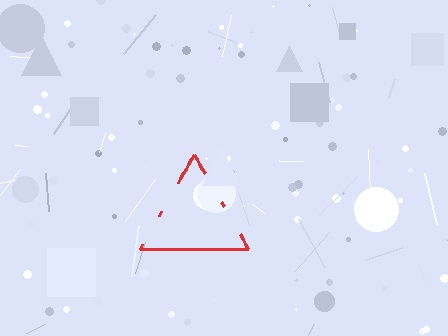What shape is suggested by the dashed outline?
The dashed outline suggests a triangle.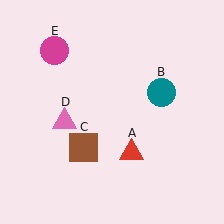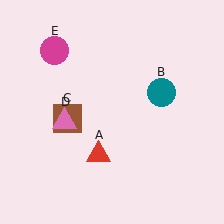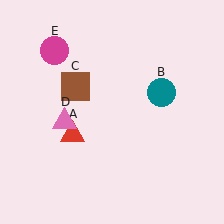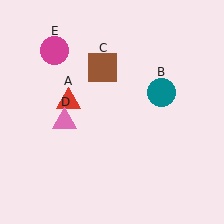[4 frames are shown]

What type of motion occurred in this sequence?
The red triangle (object A), brown square (object C) rotated clockwise around the center of the scene.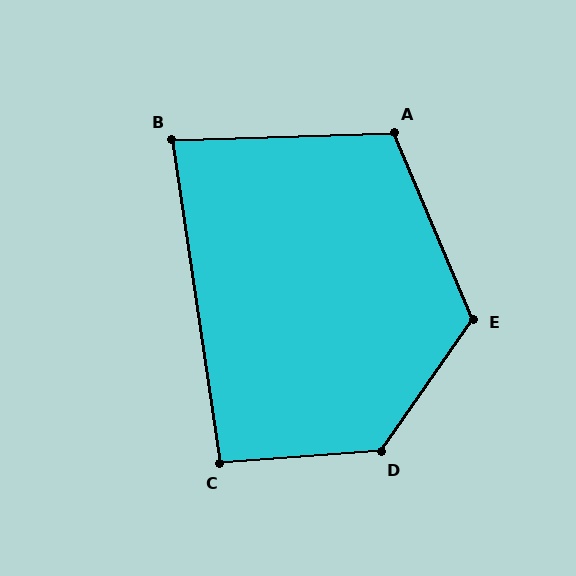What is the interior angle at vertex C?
Approximately 94 degrees (approximately right).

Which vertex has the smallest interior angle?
B, at approximately 83 degrees.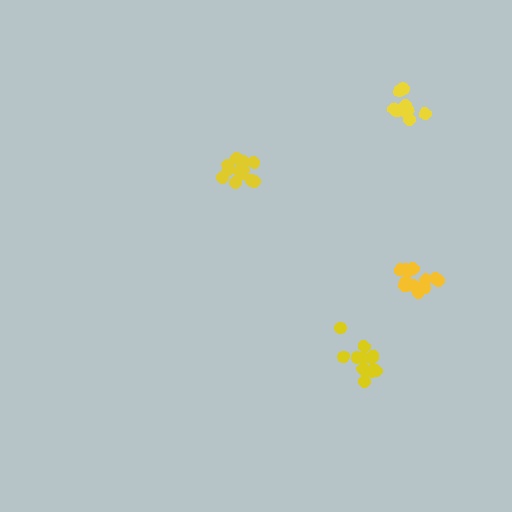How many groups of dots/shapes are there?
There are 4 groups.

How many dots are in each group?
Group 1: 13 dots, Group 2: 12 dots, Group 3: 9 dots, Group 4: 12 dots (46 total).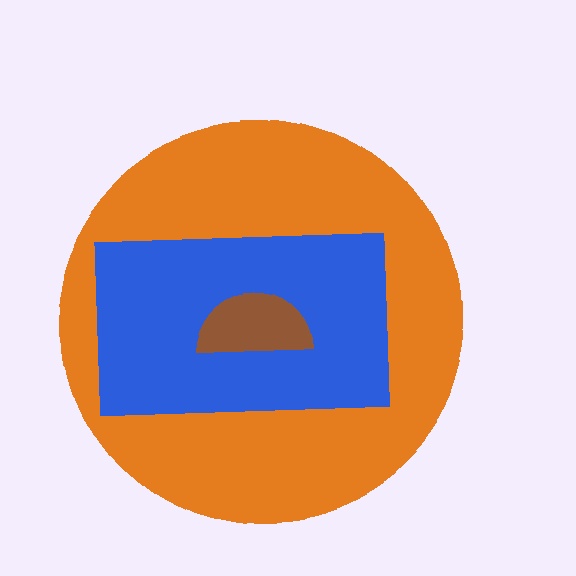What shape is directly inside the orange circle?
The blue rectangle.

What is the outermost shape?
The orange circle.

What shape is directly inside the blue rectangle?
The brown semicircle.